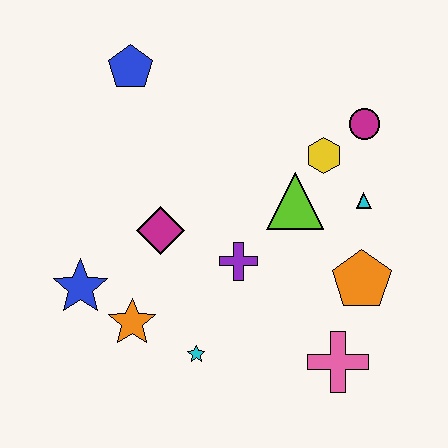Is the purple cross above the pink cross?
Yes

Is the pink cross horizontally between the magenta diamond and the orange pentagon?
Yes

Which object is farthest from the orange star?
The magenta circle is farthest from the orange star.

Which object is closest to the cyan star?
The orange star is closest to the cyan star.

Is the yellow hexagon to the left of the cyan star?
No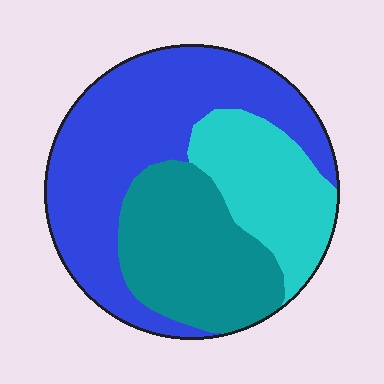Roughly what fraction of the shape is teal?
Teal covers around 30% of the shape.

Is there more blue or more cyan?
Blue.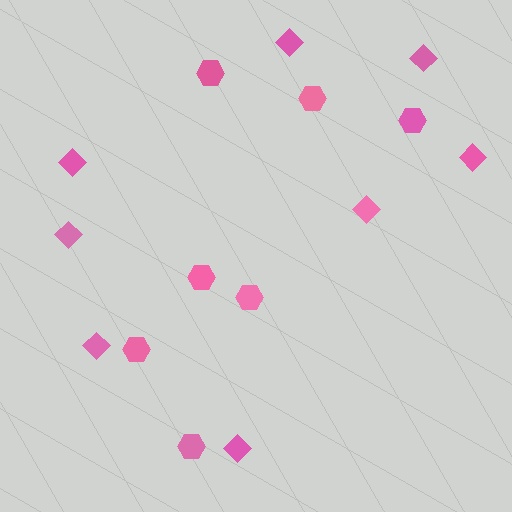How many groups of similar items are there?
There are 2 groups: one group of hexagons (7) and one group of diamonds (8).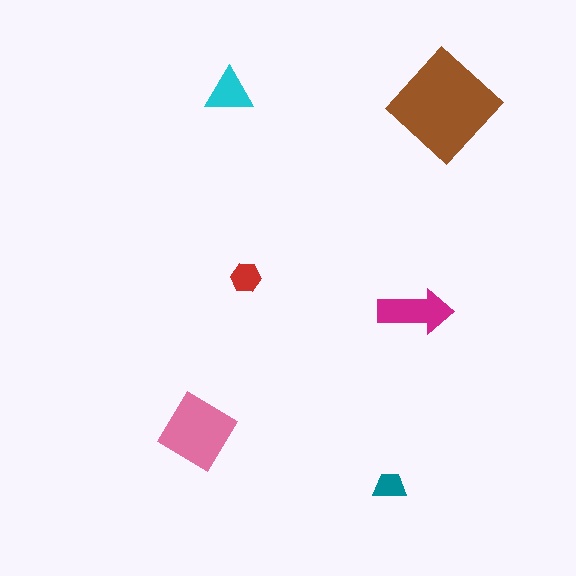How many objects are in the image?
There are 6 objects in the image.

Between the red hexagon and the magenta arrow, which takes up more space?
The magenta arrow.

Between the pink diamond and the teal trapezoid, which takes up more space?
The pink diamond.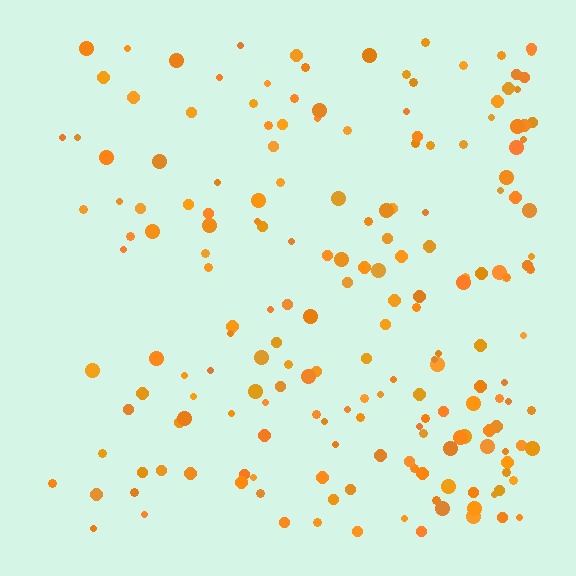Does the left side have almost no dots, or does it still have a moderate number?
Still a moderate number, just noticeably fewer than the right.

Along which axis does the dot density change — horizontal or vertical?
Horizontal.